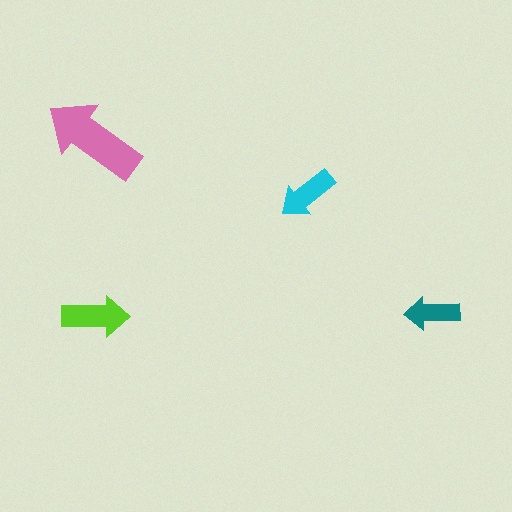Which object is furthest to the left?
The pink arrow is leftmost.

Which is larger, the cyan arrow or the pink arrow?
The pink one.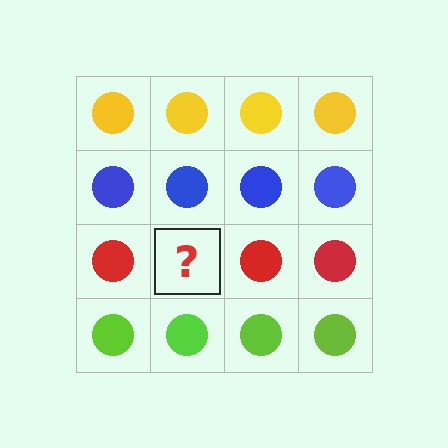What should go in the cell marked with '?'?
The missing cell should contain a red circle.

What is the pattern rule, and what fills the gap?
The rule is that each row has a consistent color. The gap should be filled with a red circle.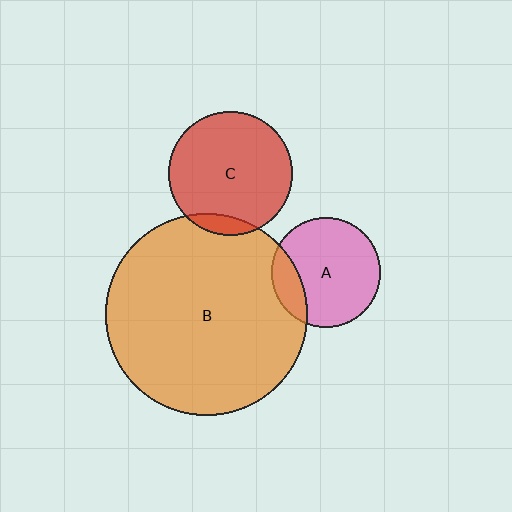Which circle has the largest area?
Circle B (orange).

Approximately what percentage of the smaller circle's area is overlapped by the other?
Approximately 10%.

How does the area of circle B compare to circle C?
Approximately 2.7 times.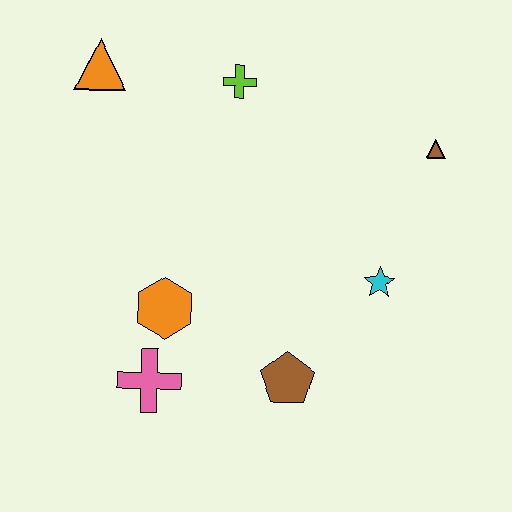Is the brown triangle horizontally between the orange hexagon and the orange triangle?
No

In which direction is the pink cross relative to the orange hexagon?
The pink cross is below the orange hexagon.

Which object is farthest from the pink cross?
The brown triangle is farthest from the pink cross.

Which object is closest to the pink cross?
The orange hexagon is closest to the pink cross.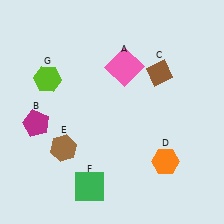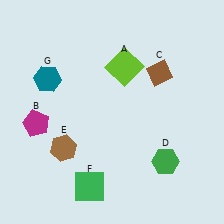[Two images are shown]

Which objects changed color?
A changed from pink to lime. D changed from orange to green. G changed from lime to teal.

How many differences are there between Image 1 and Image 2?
There are 3 differences between the two images.